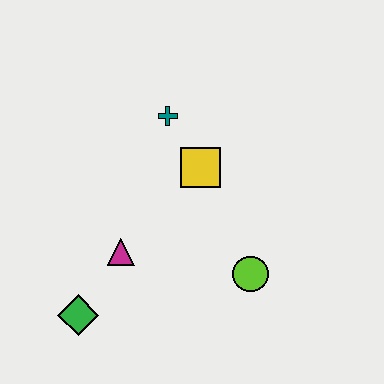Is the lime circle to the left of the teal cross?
No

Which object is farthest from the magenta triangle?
The teal cross is farthest from the magenta triangle.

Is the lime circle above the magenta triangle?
No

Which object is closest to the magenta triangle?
The green diamond is closest to the magenta triangle.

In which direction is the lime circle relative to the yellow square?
The lime circle is below the yellow square.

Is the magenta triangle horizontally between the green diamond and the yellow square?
Yes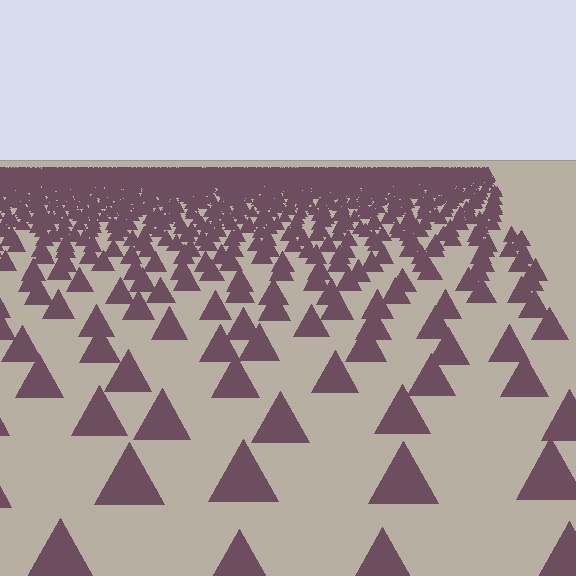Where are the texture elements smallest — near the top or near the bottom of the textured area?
Near the top.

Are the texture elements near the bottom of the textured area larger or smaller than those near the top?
Larger. Near the bottom, elements are closer to the viewer and appear at a bigger on-screen size.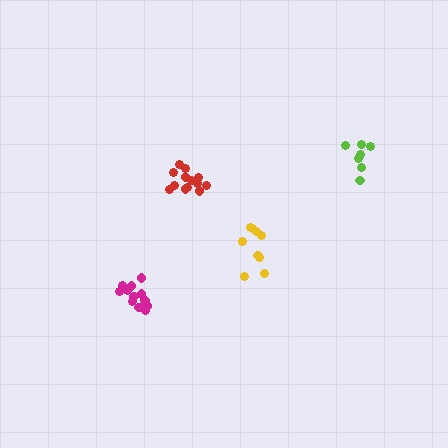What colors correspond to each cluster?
The clusters are colored: magenta, red, yellow, lime.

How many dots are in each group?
Group 1: 13 dots, Group 2: 13 dots, Group 3: 9 dots, Group 4: 7 dots (42 total).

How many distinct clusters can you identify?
There are 4 distinct clusters.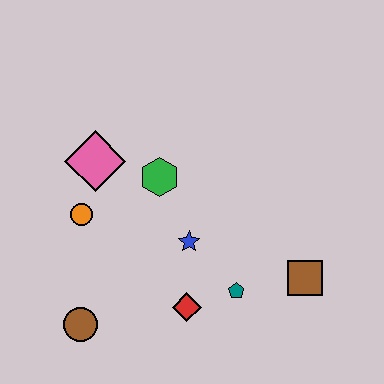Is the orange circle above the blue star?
Yes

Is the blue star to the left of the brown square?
Yes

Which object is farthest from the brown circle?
The brown square is farthest from the brown circle.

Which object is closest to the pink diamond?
The orange circle is closest to the pink diamond.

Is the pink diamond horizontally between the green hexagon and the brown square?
No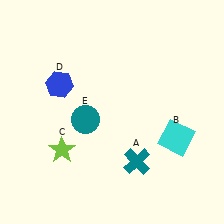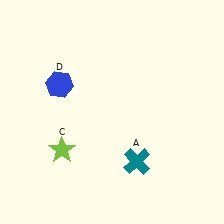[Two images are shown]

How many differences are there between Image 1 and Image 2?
There are 2 differences between the two images.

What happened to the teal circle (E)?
The teal circle (E) was removed in Image 2. It was in the bottom-left area of Image 1.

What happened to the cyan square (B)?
The cyan square (B) was removed in Image 2. It was in the bottom-right area of Image 1.